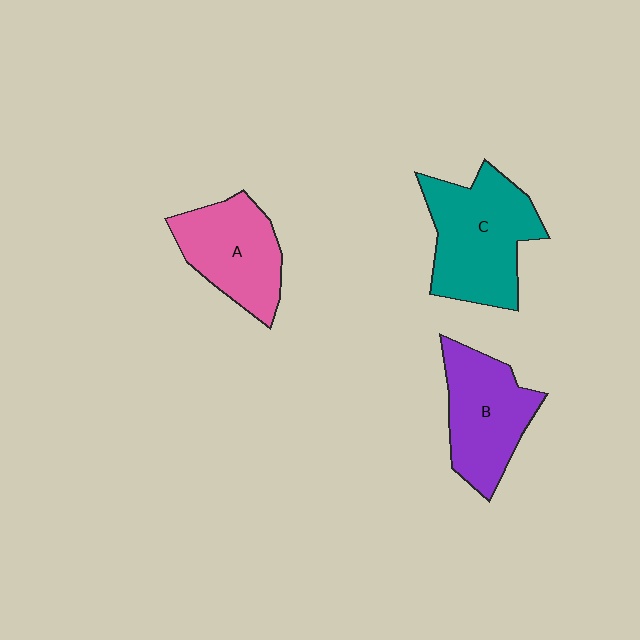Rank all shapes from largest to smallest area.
From largest to smallest: C (teal), B (purple), A (pink).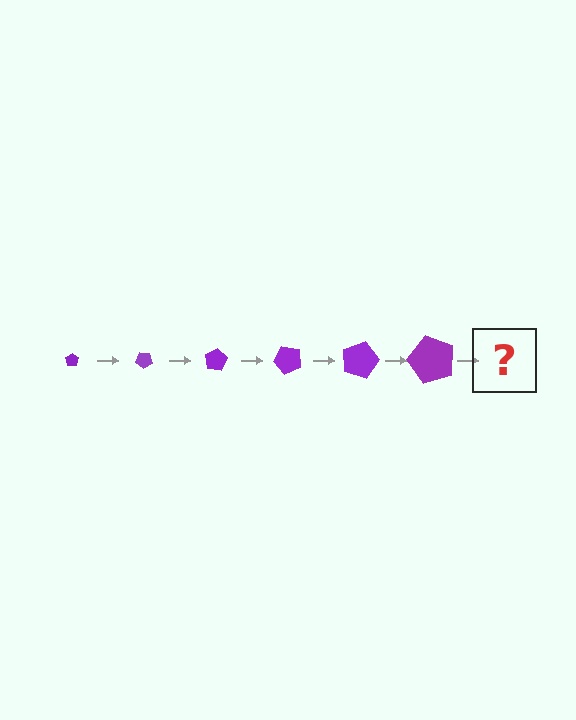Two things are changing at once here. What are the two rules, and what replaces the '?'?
The two rules are that the pentagon grows larger each step and it rotates 40 degrees each step. The '?' should be a pentagon, larger than the previous one and rotated 240 degrees from the start.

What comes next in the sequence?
The next element should be a pentagon, larger than the previous one and rotated 240 degrees from the start.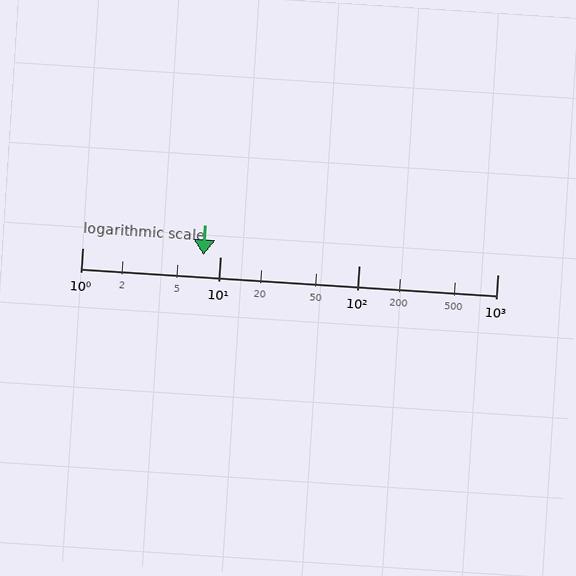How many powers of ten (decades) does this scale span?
The scale spans 3 decades, from 1 to 1000.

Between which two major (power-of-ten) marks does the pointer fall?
The pointer is between 1 and 10.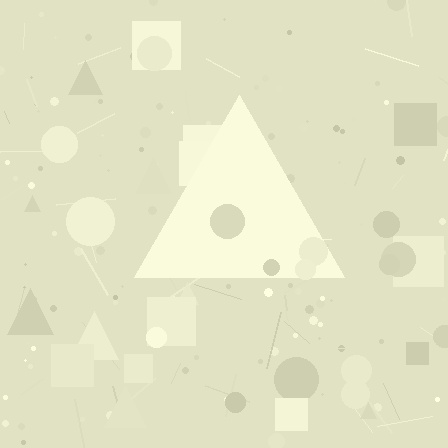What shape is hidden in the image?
A triangle is hidden in the image.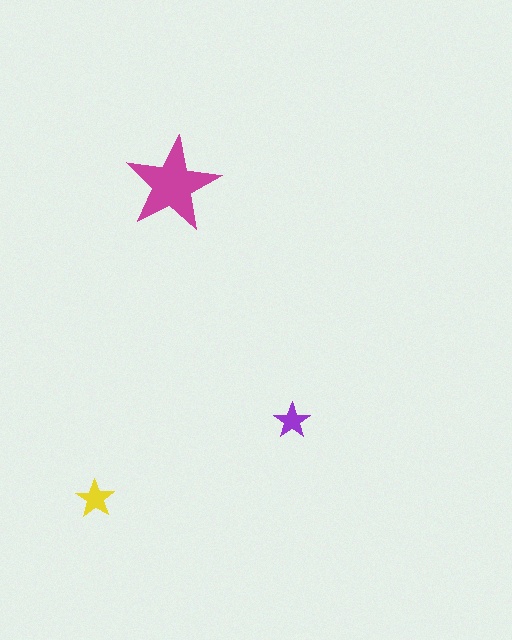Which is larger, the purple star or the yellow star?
The yellow one.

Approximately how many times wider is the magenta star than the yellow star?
About 2.5 times wider.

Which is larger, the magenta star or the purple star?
The magenta one.